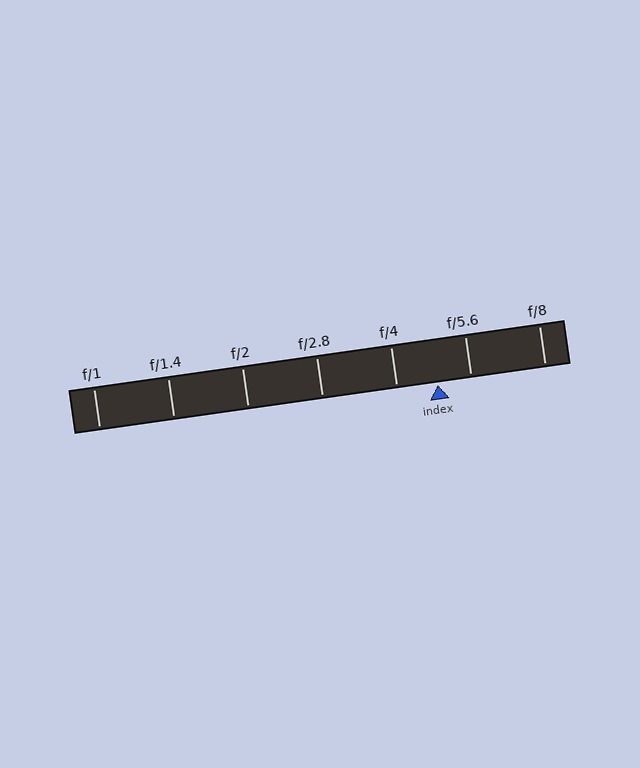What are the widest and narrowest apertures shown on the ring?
The widest aperture shown is f/1 and the narrowest is f/8.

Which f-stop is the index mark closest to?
The index mark is closest to f/5.6.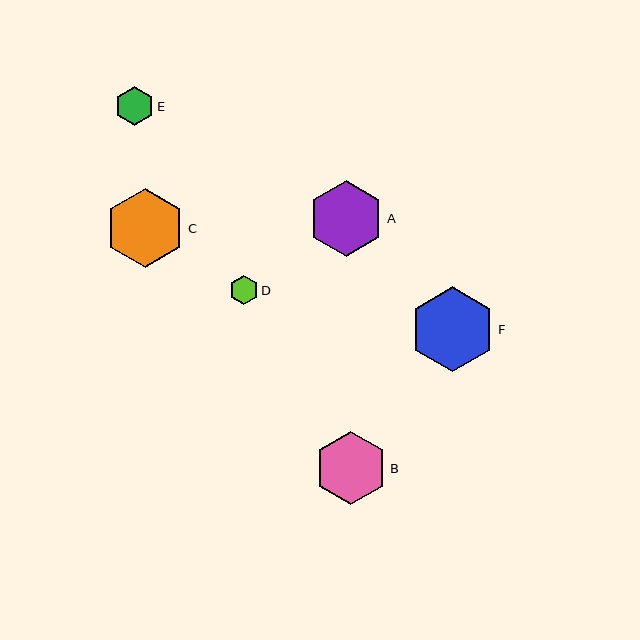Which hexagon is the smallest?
Hexagon D is the smallest with a size of approximately 29 pixels.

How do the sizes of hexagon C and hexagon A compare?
Hexagon C and hexagon A are approximately the same size.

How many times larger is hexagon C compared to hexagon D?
Hexagon C is approximately 2.7 times the size of hexagon D.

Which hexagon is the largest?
Hexagon F is the largest with a size of approximately 85 pixels.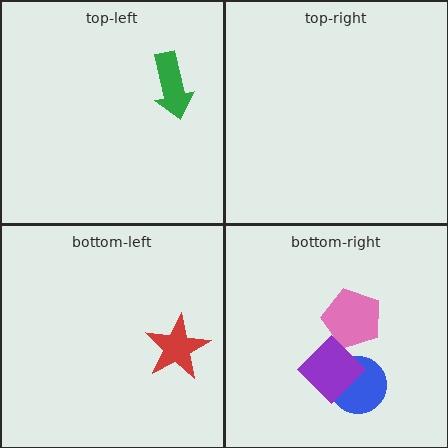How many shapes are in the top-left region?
1.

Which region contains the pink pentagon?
The bottom-right region.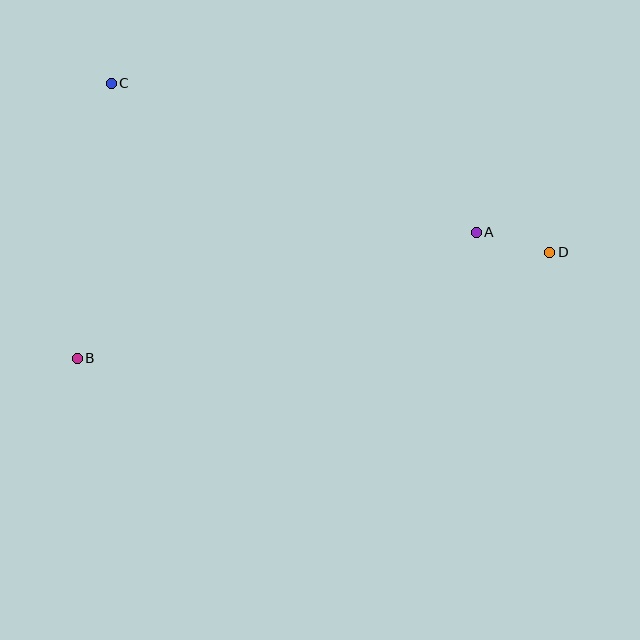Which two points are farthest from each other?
Points B and D are farthest from each other.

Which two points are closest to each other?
Points A and D are closest to each other.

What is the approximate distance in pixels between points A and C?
The distance between A and C is approximately 395 pixels.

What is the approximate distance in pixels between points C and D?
The distance between C and D is approximately 470 pixels.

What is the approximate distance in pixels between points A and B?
The distance between A and B is approximately 419 pixels.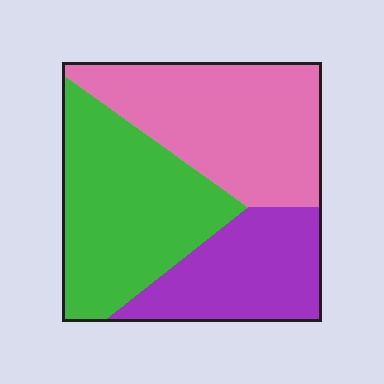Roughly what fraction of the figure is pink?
Pink takes up about three eighths (3/8) of the figure.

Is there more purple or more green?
Green.